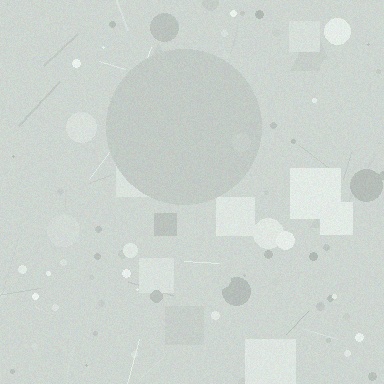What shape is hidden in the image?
A circle is hidden in the image.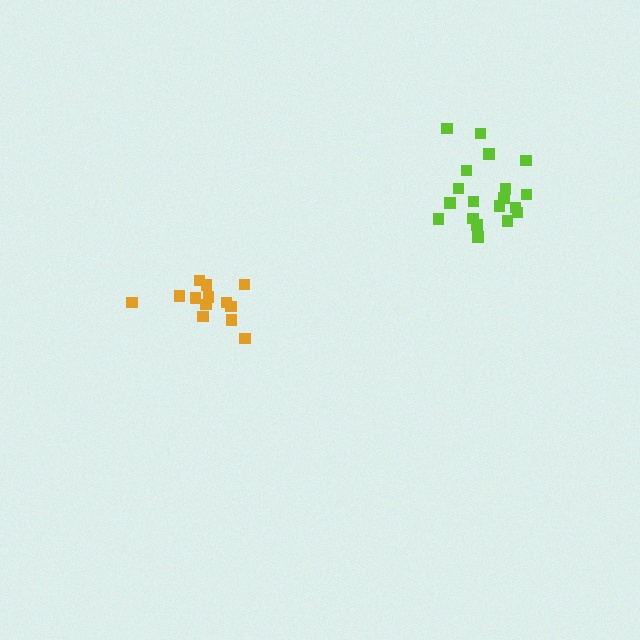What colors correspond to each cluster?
The clusters are colored: lime, orange.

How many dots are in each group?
Group 1: 19 dots, Group 2: 13 dots (32 total).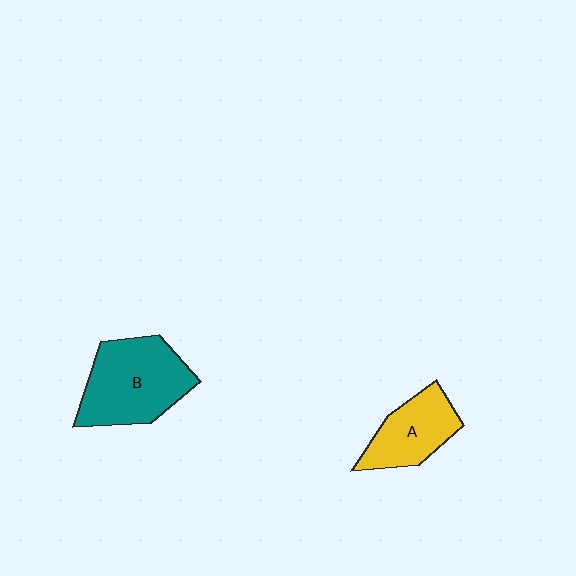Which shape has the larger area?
Shape B (teal).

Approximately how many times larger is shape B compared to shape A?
Approximately 1.5 times.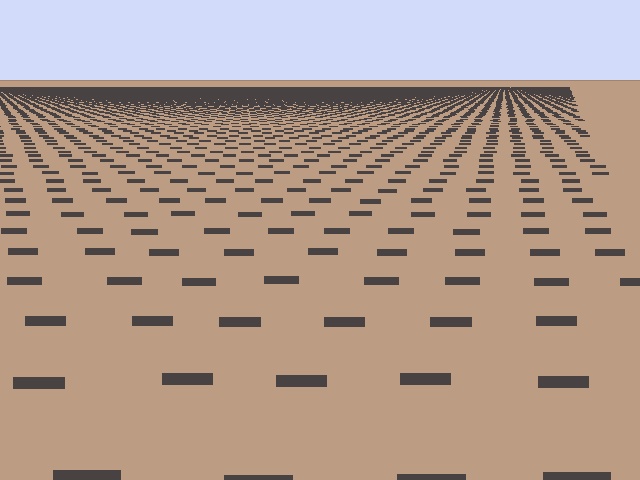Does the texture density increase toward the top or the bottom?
Density increases toward the top.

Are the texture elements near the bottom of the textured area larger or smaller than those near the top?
Larger. Near the bottom, elements are closer to the viewer and appear at a bigger on-screen size.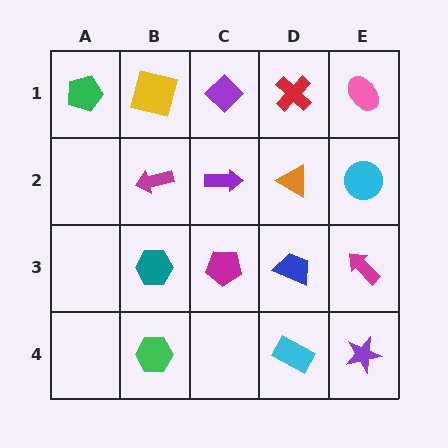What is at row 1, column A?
A green pentagon.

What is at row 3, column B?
A teal hexagon.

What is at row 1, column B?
A yellow square.